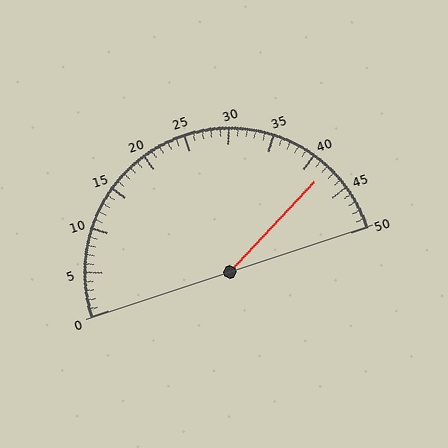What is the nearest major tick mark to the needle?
The nearest major tick mark is 40.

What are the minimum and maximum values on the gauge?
The gauge ranges from 0 to 50.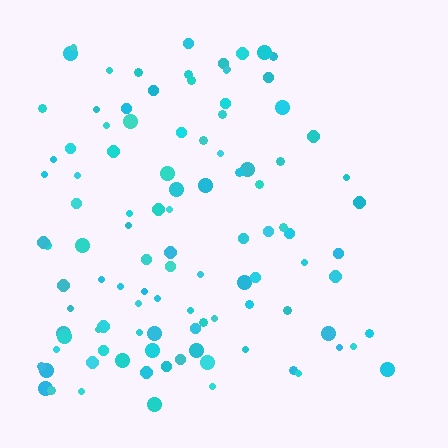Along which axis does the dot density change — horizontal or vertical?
Horizontal.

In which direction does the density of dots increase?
From right to left, with the left side densest.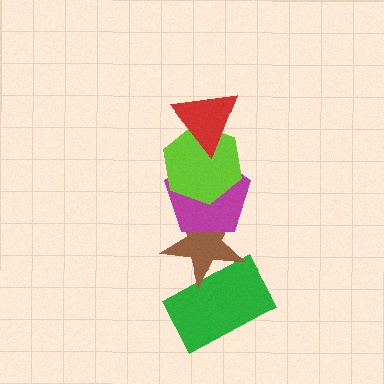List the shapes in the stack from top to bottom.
From top to bottom: the red triangle, the lime hexagon, the magenta pentagon, the brown star, the green rectangle.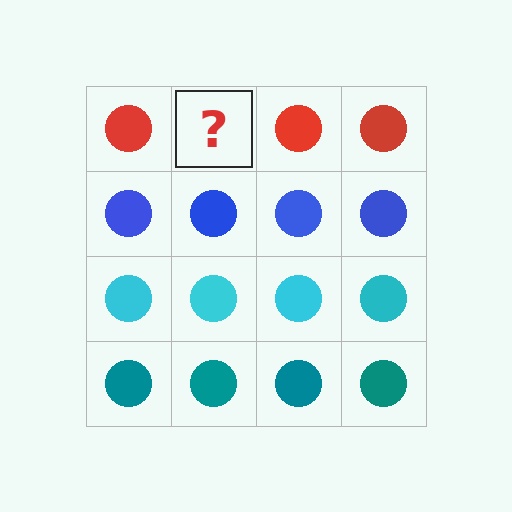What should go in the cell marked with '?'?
The missing cell should contain a red circle.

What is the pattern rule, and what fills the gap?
The rule is that each row has a consistent color. The gap should be filled with a red circle.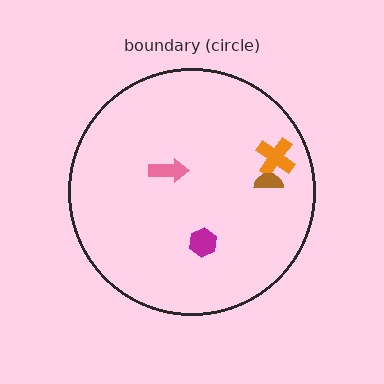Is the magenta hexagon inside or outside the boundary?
Inside.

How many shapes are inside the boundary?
4 inside, 0 outside.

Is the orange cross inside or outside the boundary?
Inside.